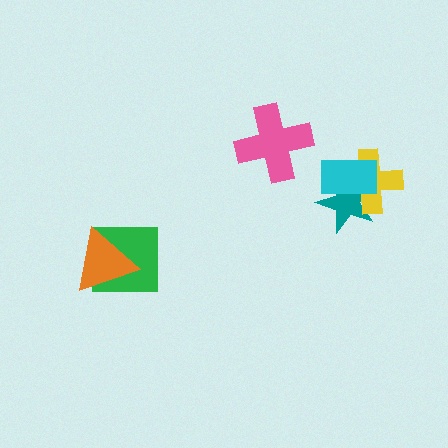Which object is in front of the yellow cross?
The cyan rectangle is in front of the yellow cross.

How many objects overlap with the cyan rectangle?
2 objects overlap with the cyan rectangle.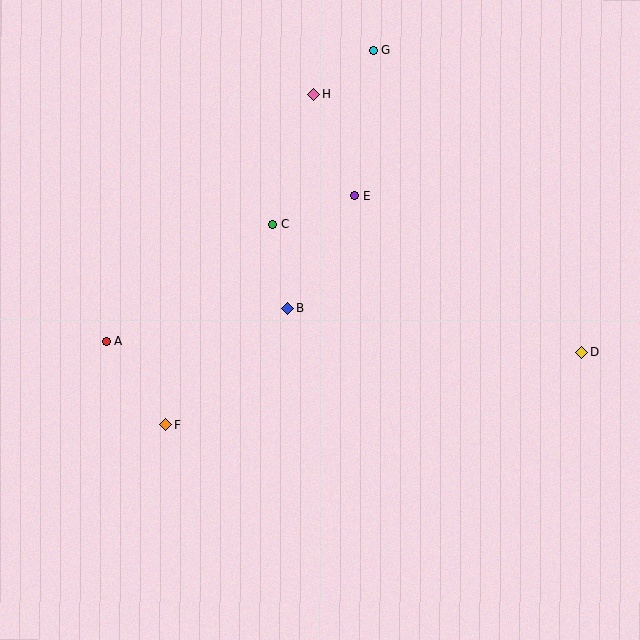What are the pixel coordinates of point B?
Point B is at (288, 308).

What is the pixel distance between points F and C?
The distance between F and C is 227 pixels.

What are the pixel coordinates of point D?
Point D is at (582, 353).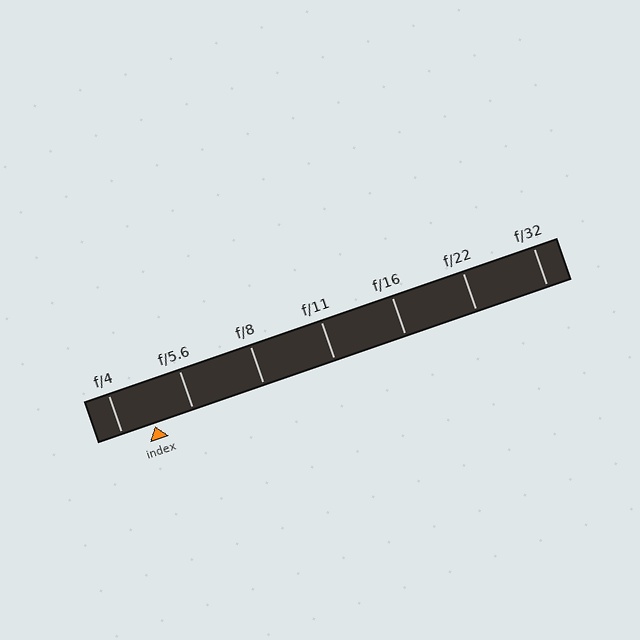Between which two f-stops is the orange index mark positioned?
The index mark is between f/4 and f/5.6.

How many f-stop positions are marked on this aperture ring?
There are 7 f-stop positions marked.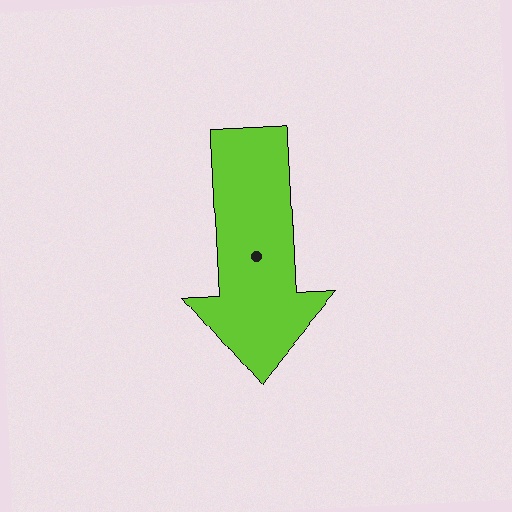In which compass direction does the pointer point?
South.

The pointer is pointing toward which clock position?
Roughly 6 o'clock.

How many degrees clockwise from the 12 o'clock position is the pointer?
Approximately 180 degrees.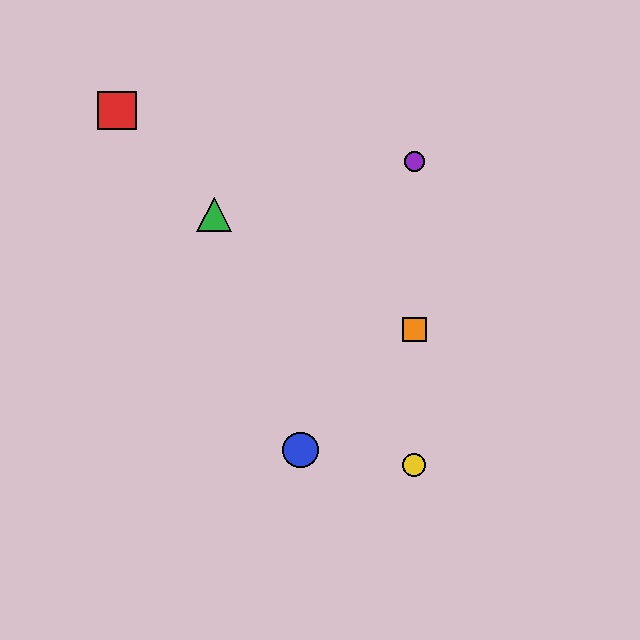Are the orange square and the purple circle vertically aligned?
Yes, both are at x≈414.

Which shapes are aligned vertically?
The yellow circle, the purple circle, the orange square are aligned vertically.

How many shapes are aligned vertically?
3 shapes (the yellow circle, the purple circle, the orange square) are aligned vertically.